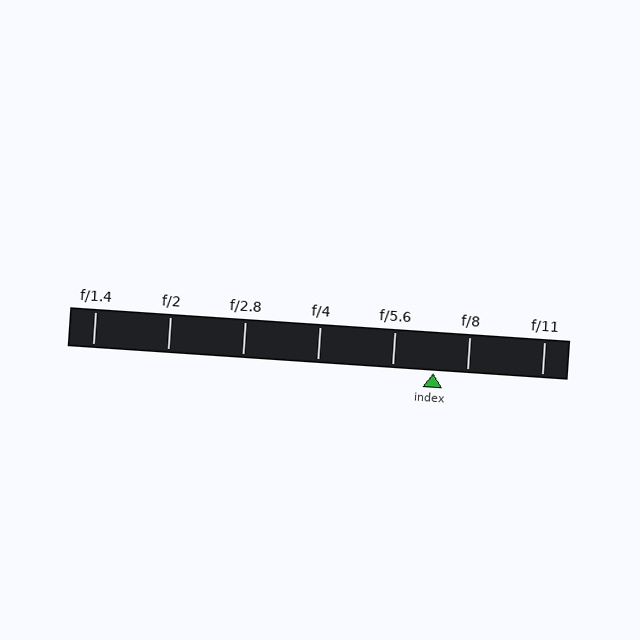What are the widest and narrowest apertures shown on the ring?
The widest aperture shown is f/1.4 and the narrowest is f/11.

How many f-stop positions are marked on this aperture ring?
There are 7 f-stop positions marked.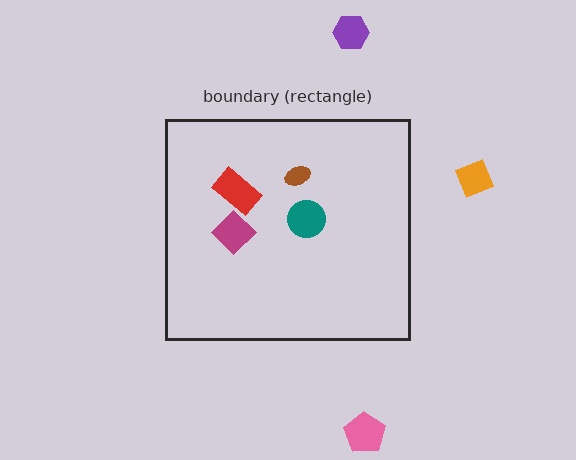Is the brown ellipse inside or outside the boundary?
Inside.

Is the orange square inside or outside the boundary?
Outside.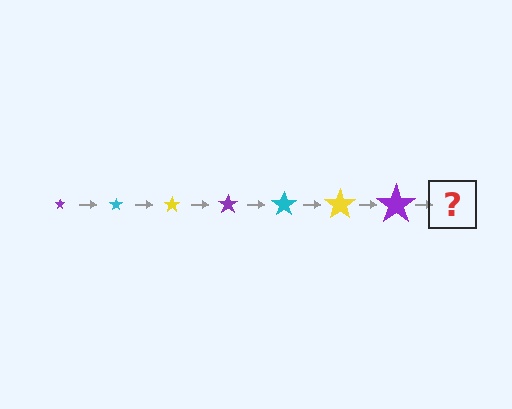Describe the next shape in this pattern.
It should be a cyan star, larger than the previous one.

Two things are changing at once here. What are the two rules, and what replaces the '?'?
The two rules are that the star grows larger each step and the color cycles through purple, cyan, and yellow. The '?' should be a cyan star, larger than the previous one.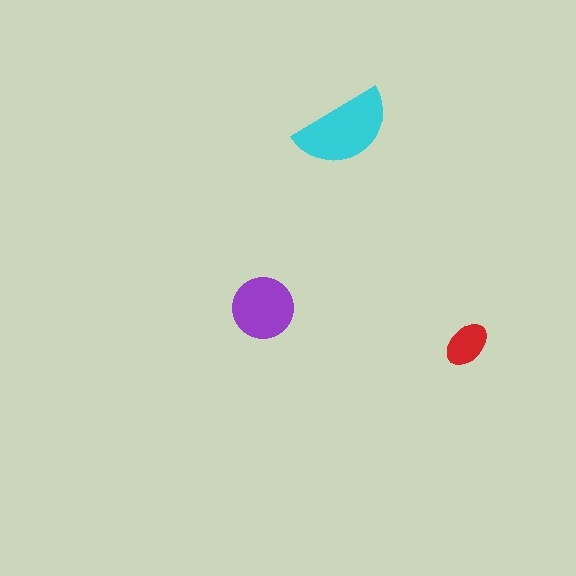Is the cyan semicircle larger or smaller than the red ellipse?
Larger.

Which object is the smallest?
The red ellipse.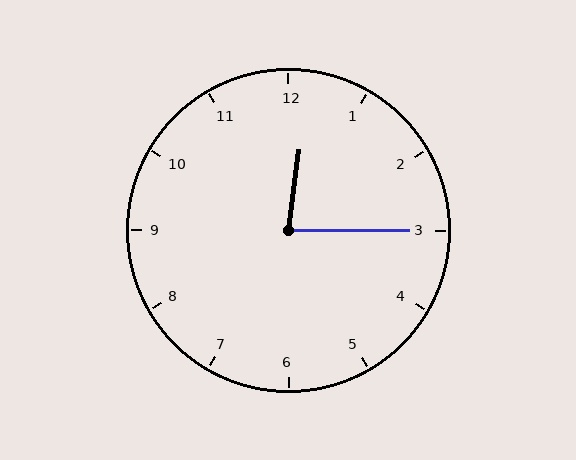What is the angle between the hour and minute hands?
Approximately 82 degrees.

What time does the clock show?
12:15.